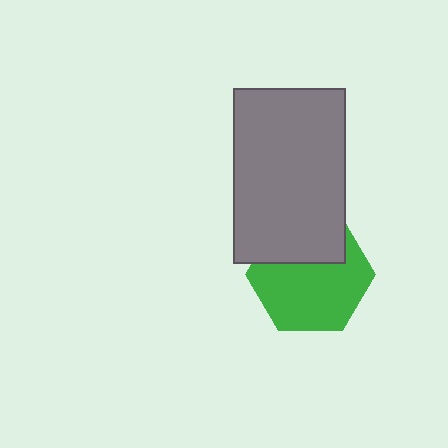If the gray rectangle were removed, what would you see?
You would see the complete green hexagon.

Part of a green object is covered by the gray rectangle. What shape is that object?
It is a hexagon.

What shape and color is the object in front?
The object in front is a gray rectangle.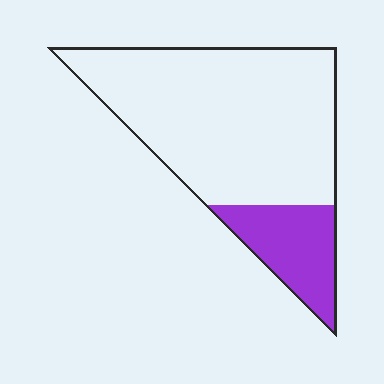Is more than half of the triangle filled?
No.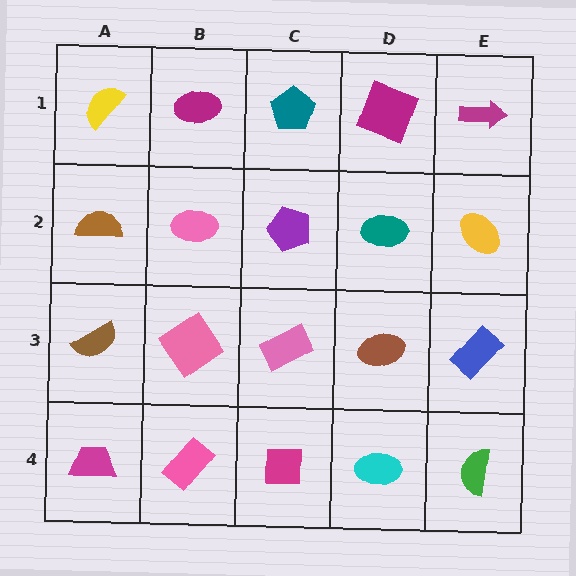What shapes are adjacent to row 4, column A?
A brown semicircle (row 3, column A), a pink rectangle (row 4, column B).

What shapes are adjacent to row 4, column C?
A pink rectangle (row 3, column C), a pink rectangle (row 4, column B), a cyan ellipse (row 4, column D).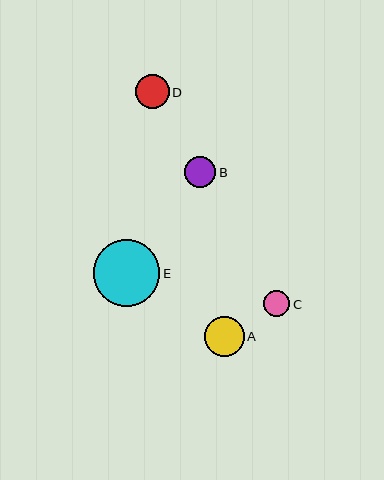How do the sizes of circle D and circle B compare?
Circle D and circle B are approximately the same size.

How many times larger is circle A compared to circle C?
Circle A is approximately 1.5 times the size of circle C.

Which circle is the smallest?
Circle C is the smallest with a size of approximately 26 pixels.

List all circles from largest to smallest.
From largest to smallest: E, A, D, B, C.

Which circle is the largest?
Circle E is the largest with a size of approximately 67 pixels.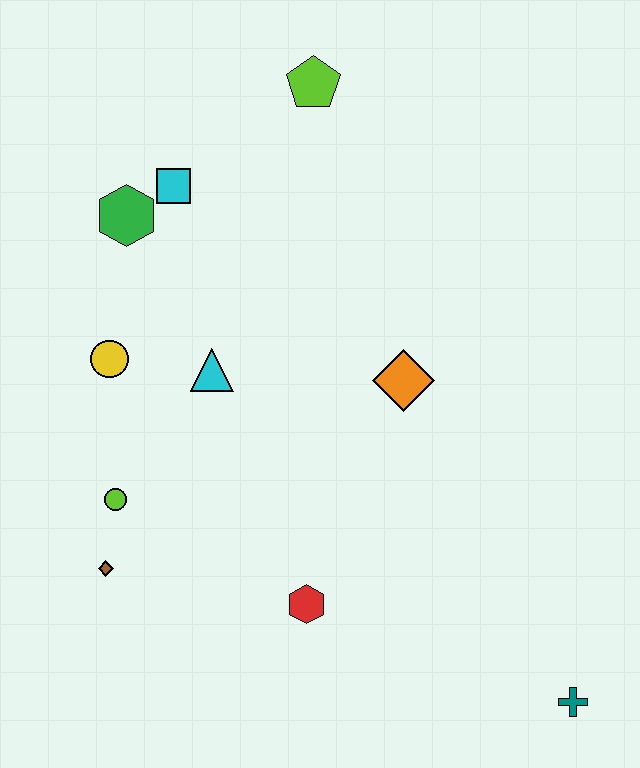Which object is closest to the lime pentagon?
The cyan square is closest to the lime pentagon.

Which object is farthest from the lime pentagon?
The teal cross is farthest from the lime pentagon.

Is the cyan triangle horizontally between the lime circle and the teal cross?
Yes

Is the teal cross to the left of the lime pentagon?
No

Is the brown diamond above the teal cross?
Yes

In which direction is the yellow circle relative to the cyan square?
The yellow circle is below the cyan square.